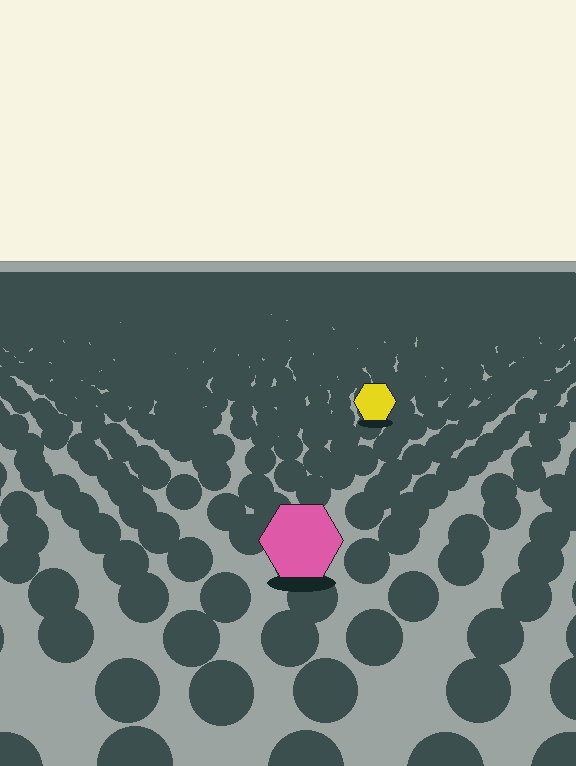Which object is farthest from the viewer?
The yellow hexagon is farthest from the viewer. It appears smaller and the ground texture around it is denser.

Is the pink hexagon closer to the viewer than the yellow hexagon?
Yes. The pink hexagon is closer — you can tell from the texture gradient: the ground texture is coarser near it.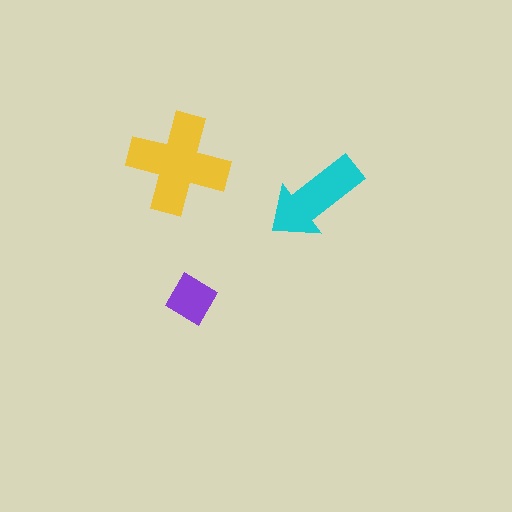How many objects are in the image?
There are 3 objects in the image.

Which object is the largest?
The yellow cross.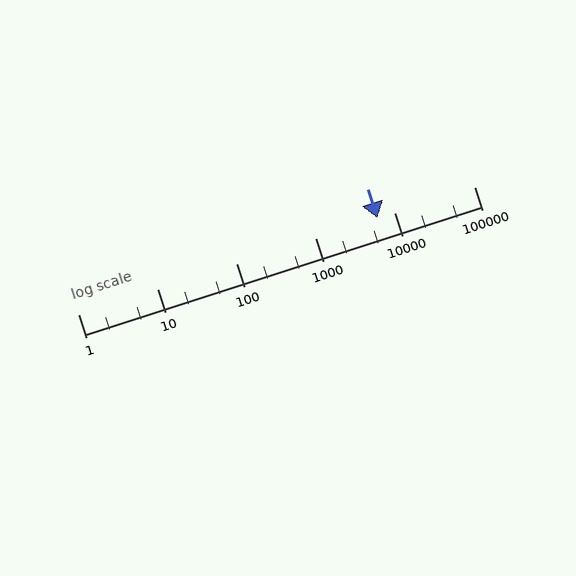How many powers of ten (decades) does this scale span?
The scale spans 5 decades, from 1 to 100000.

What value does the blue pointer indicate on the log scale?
The pointer indicates approximately 6000.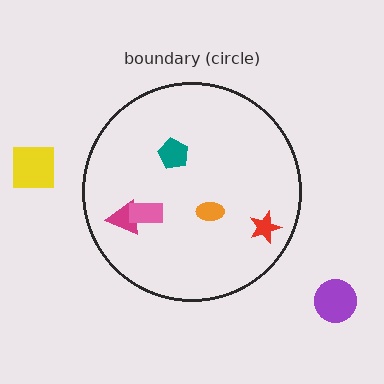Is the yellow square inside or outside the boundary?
Outside.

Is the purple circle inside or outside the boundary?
Outside.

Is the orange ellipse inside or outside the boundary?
Inside.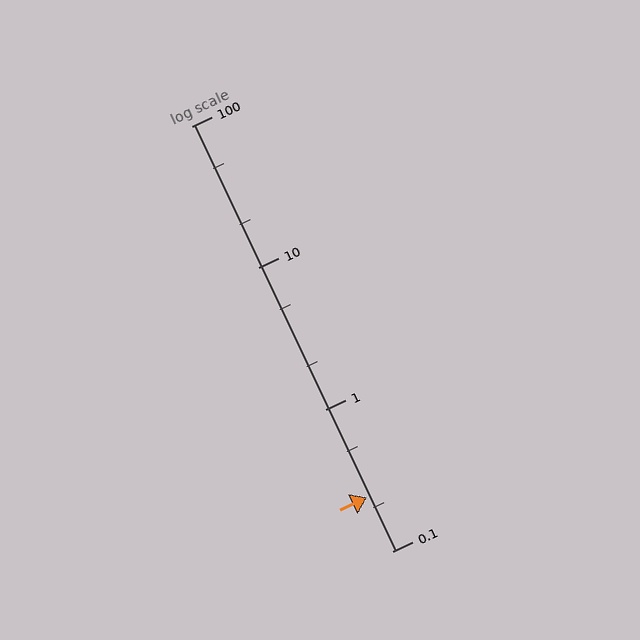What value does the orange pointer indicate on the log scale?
The pointer indicates approximately 0.24.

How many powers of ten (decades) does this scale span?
The scale spans 3 decades, from 0.1 to 100.